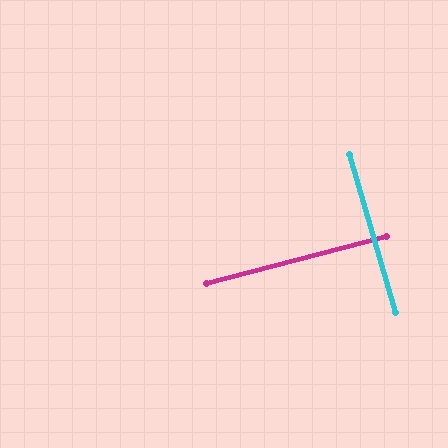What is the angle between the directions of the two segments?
Approximately 89 degrees.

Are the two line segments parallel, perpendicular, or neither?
Perpendicular — they meet at approximately 89°.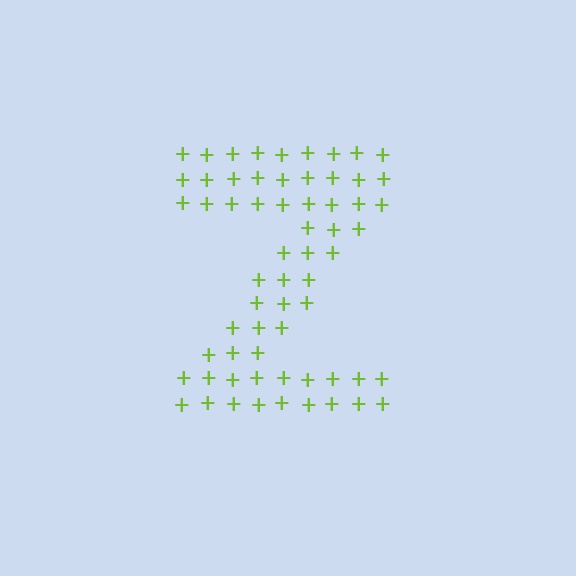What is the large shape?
The large shape is the letter Z.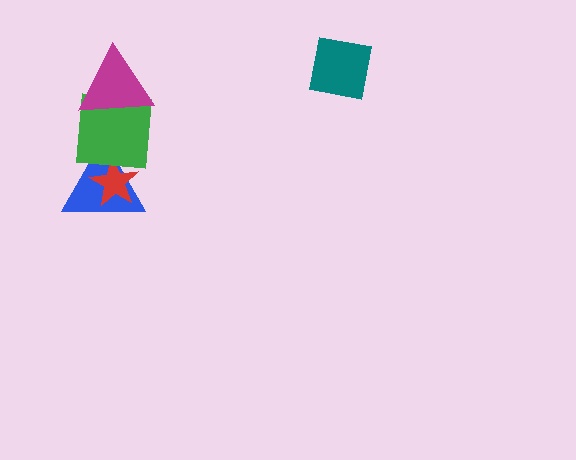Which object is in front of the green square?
The magenta triangle is in front of the green square.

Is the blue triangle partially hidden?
Yes, it is partially covered by another shape.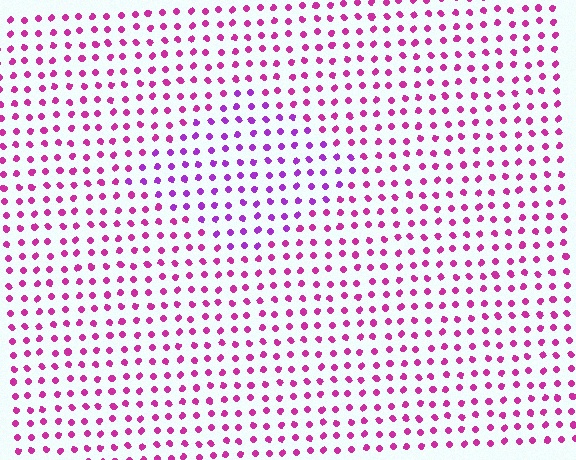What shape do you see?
I see a diamond.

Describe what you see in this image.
The image is filled with small magenta elements in a uniform arrangement. A diamond-shaped region is visible where the elements are tinted to a slightly different hue, forming a subtle color boundary.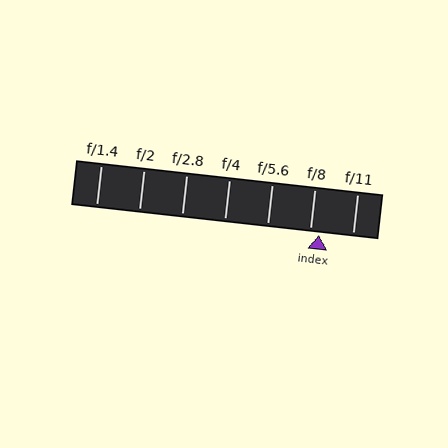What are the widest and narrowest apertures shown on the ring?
The widest aperture shown is f/1.4 and the narrowest is f/11.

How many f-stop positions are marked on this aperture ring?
There are 7 f-stop positions marked.